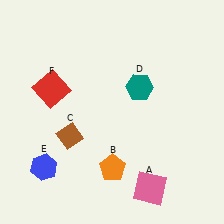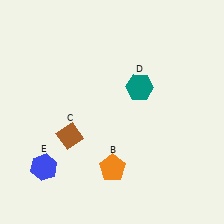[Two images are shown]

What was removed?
The red square (F), the pink square (A) were removed in Image 2.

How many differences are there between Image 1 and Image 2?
There are 2 differences between the two images.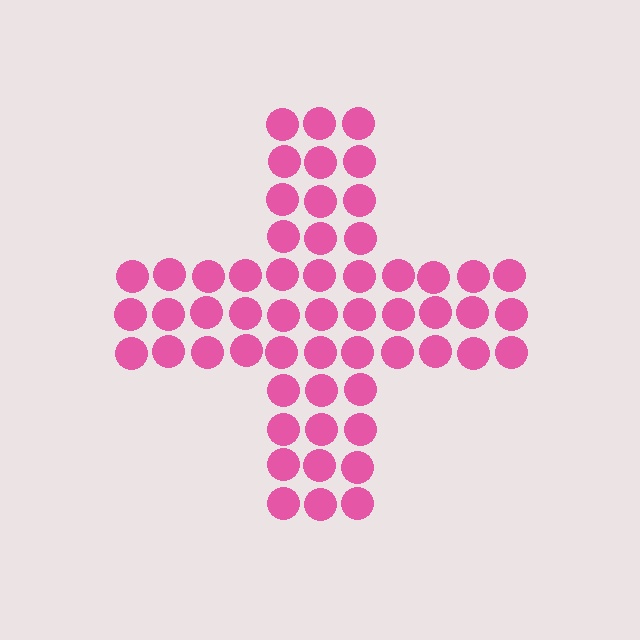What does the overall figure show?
The overall figure shows a cross.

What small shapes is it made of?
It is made of small circles.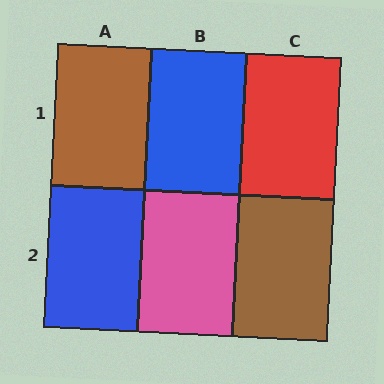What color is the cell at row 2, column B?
Pink.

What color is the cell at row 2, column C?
Brown.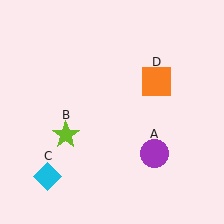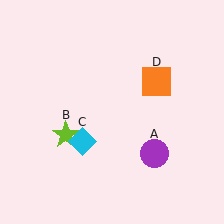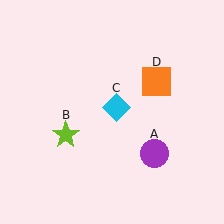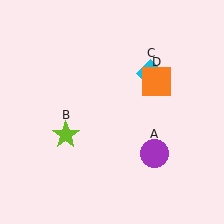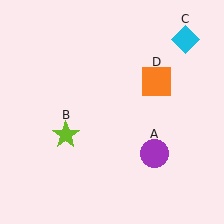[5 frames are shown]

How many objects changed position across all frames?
1 object changed position: cyan diamond (object C).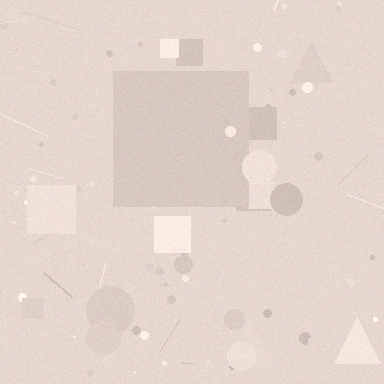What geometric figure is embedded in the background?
A square is embedded in the background.